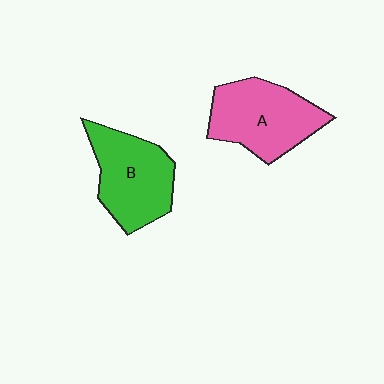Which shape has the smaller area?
Shape B (green).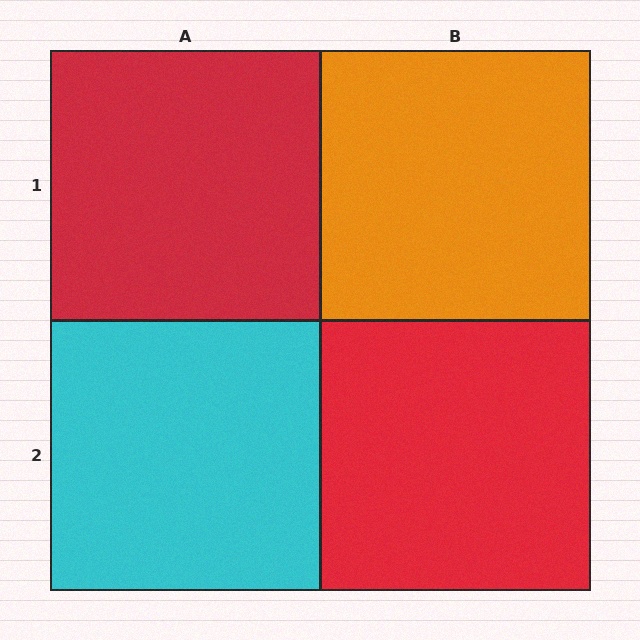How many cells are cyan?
1 cell is cyan.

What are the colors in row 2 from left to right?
Cyan, red.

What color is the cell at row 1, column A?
Red.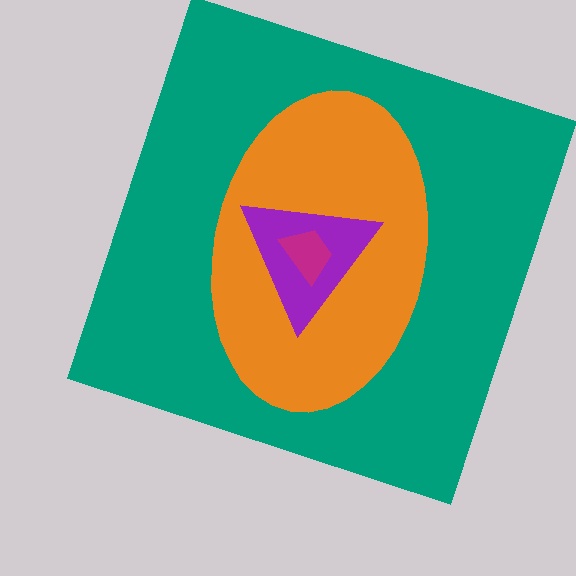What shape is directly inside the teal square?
The orange ellipse.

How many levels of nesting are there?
4.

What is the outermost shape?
The teal square.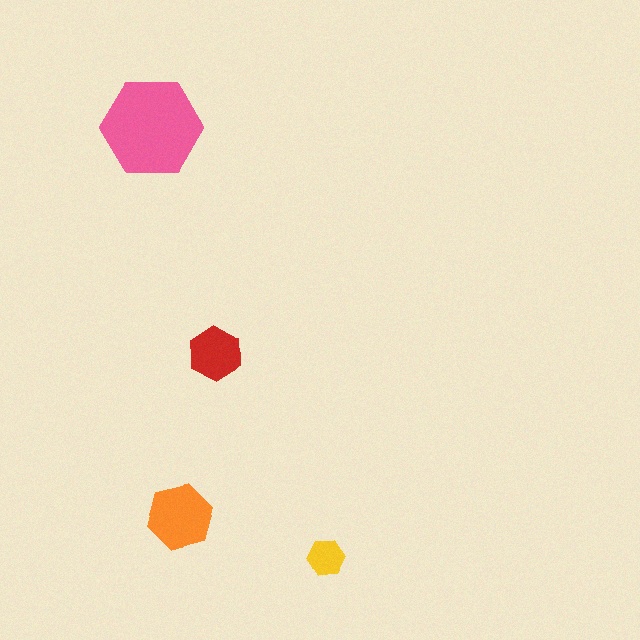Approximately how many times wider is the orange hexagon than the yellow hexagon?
About 2 times wider.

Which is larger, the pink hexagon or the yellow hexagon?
The pink one.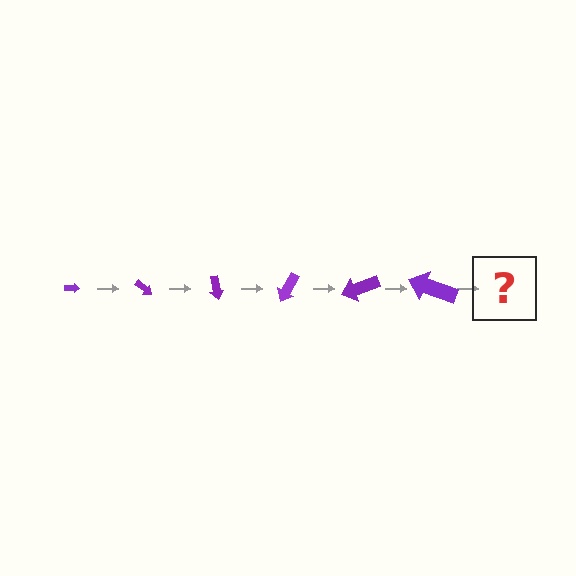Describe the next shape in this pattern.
It should be an arrow, larger than the previous one and rotated 240 degrees from the start.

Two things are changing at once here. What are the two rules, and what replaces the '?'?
The two rules are that the arrow grows larger each step and it rotates 40 degrees each step. The '?' should be an arrow, larger than the previous one and rotated 240 degrees from the start.